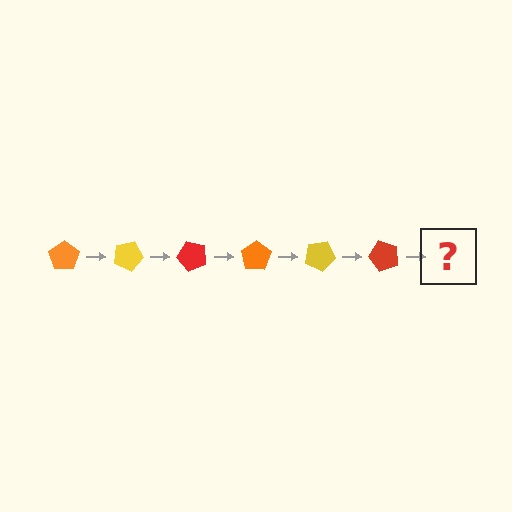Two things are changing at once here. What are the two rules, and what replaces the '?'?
The two rules are that it rotates 25 degrees each step and the color cycles through orange, yellow, and red. The '?' should be an orange pentagon, rotated 150 degrees from the start.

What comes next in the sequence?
The next element should be an orange pentagon, rotated 150 degrees from the start.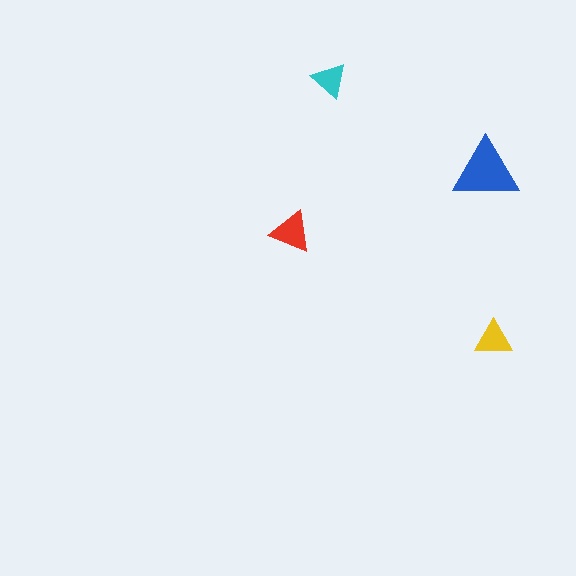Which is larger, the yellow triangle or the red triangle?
The red one.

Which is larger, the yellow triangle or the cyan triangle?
The yellow one.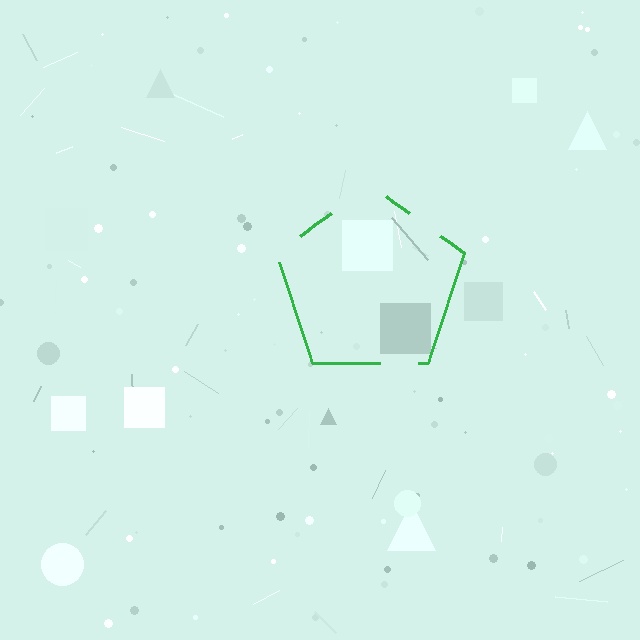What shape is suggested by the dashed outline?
The dashed outline suggests a pentagon.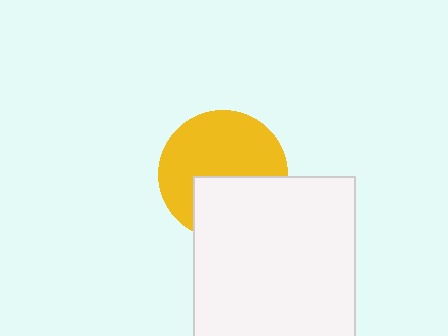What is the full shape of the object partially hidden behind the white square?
The partially hidden object is a yellow circle.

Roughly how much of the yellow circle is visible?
About half of it is visible (roughly 62%).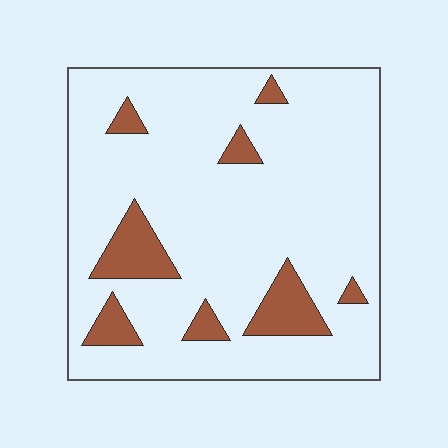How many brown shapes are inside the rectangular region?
8.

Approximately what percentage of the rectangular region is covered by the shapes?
Approximately 15%.